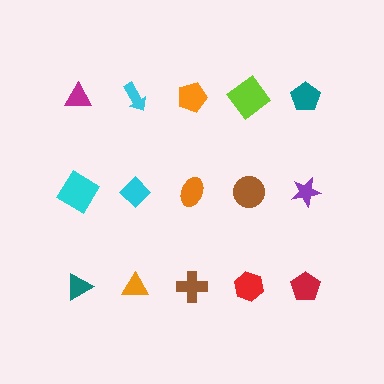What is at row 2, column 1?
A cyan diamond.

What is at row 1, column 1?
A magenta triangle.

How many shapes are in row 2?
5 shapes.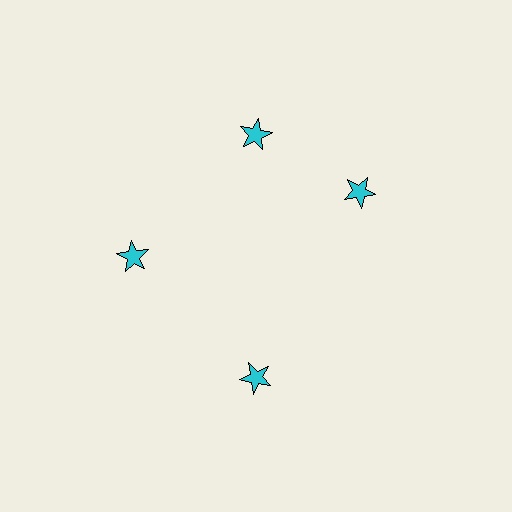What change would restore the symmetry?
The symmetry would be restored by rotating it back into even spacing with its neighbors so that all 4 stars sit at equal angles and equal distance from the center.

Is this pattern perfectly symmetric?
No. The 4 cyan stars are arranged in a ring, but one element near the 3 o'clock position is rotated out of alignment along the ring, breaking the 4-fold rotational symmetry.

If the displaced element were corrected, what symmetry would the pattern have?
It would have 4-fold rotational symmetry — the pattern would map onto itself every 90 degrees.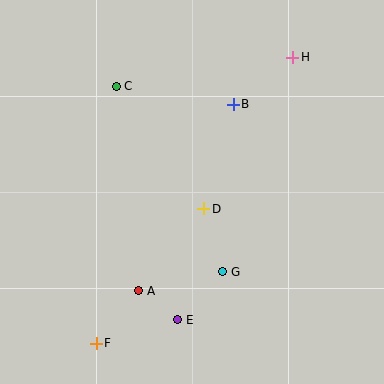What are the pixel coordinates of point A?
Point A is at (139, 291).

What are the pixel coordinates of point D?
Point D is at (204, 209).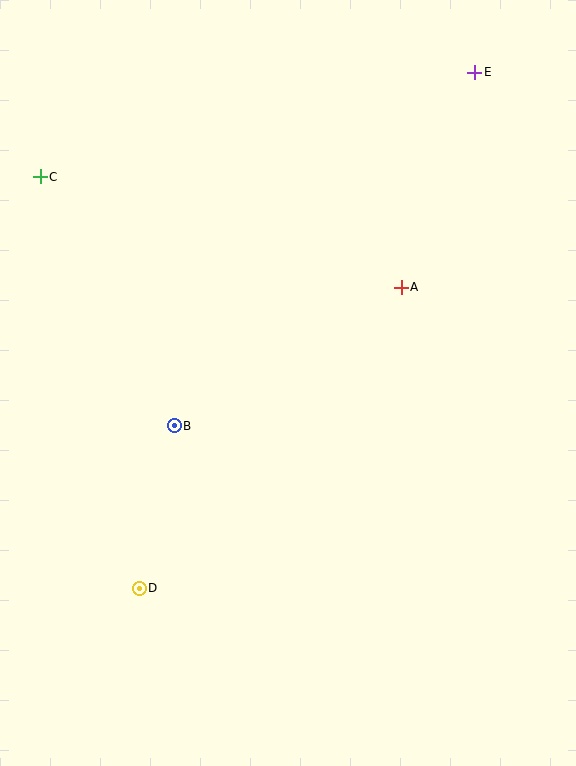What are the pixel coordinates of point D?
Point D is at (139, 588).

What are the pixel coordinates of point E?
Point E is at (475, 72).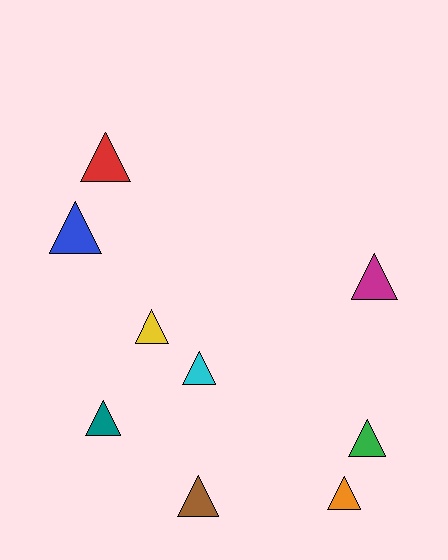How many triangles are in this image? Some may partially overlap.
There are 9 triangles.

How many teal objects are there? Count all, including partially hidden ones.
There is 1 teal object.